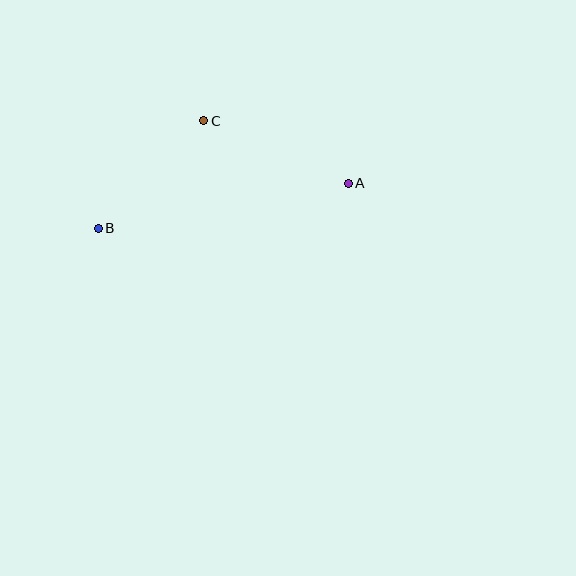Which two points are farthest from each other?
Points A and B are farthest from each other.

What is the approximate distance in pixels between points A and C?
The distance between A and C is approximately 157 pixels.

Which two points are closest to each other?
Points B and C are closest to each other.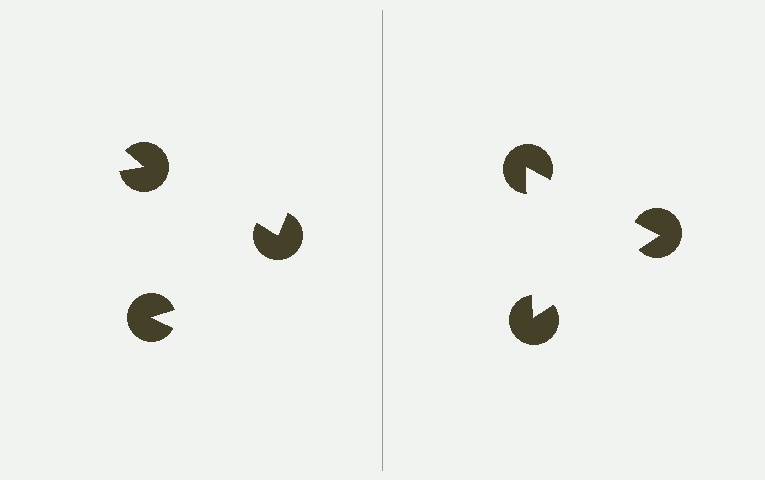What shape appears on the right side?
An illusory triangle.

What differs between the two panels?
The pac-man discs are positioned identically on both sides; only the wedge orientations differ. On the right they align to a triangle; on the left they are misaligned.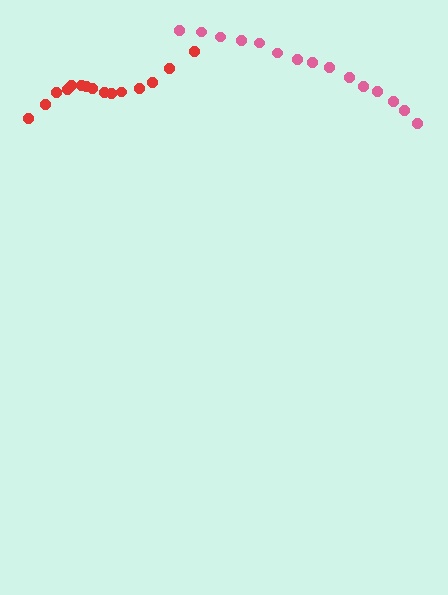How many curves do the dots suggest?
There are 2 distinct paths.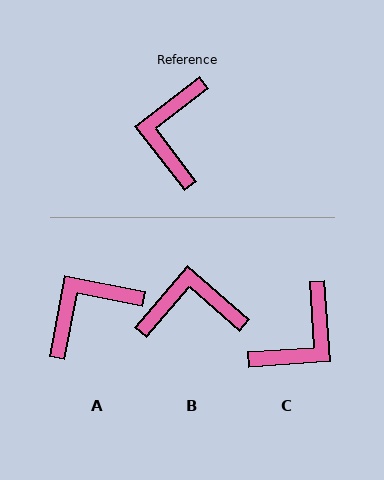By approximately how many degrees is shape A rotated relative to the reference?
Approximately 48 degrees clockwise.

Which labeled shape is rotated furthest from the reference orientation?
C, about 146 degrees away.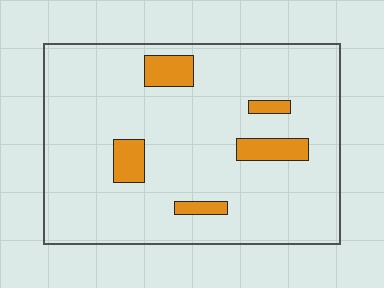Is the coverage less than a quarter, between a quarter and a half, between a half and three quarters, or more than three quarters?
Less than a quarter.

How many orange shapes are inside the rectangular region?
5.